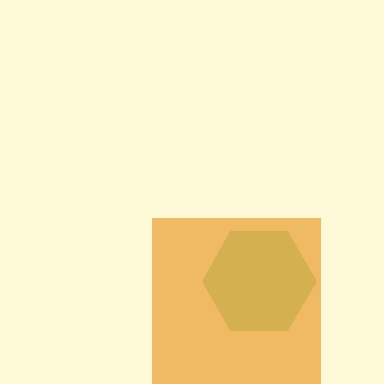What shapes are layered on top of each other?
The layered shapes are: a green hexagon, an orange square.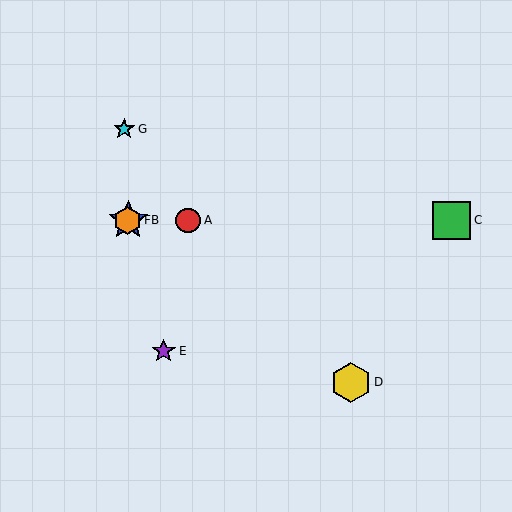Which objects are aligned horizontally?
Objects A, B, C, F are aligned horizontally.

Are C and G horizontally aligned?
No, C is at y≈220 and G is at y≈129.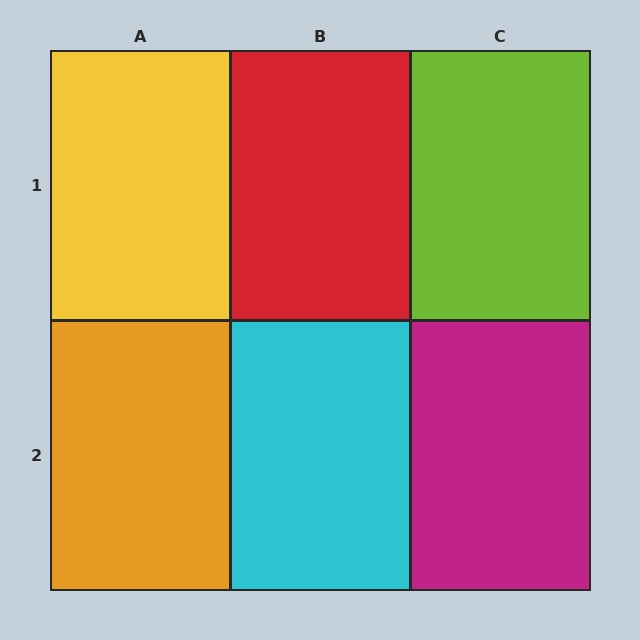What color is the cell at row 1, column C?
Lime.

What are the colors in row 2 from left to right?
Orange, cyan, magenta.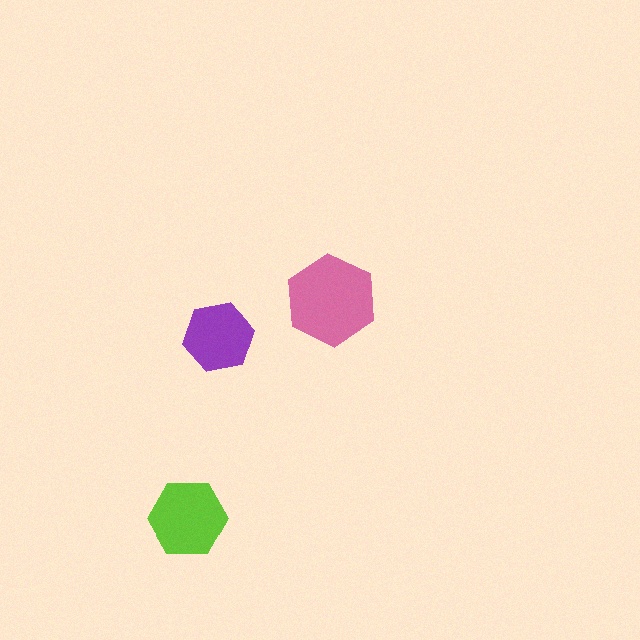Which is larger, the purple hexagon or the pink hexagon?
The pink one.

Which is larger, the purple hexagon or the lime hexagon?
The lime one.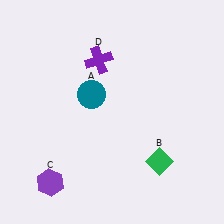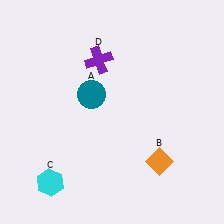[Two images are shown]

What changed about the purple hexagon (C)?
In Image 1, C is purple. In Image 2, it changed to cyan.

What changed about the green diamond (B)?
In Image 1, B is green. In Image 2, it changed to orange.